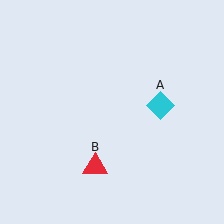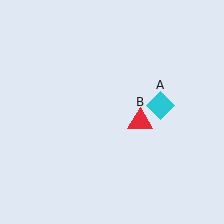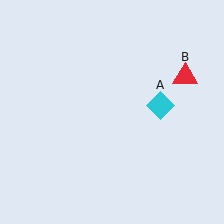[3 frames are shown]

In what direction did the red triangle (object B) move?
The red triangle (object B) moved up and to the right.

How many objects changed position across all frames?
1 object changed position: red triangle (object B).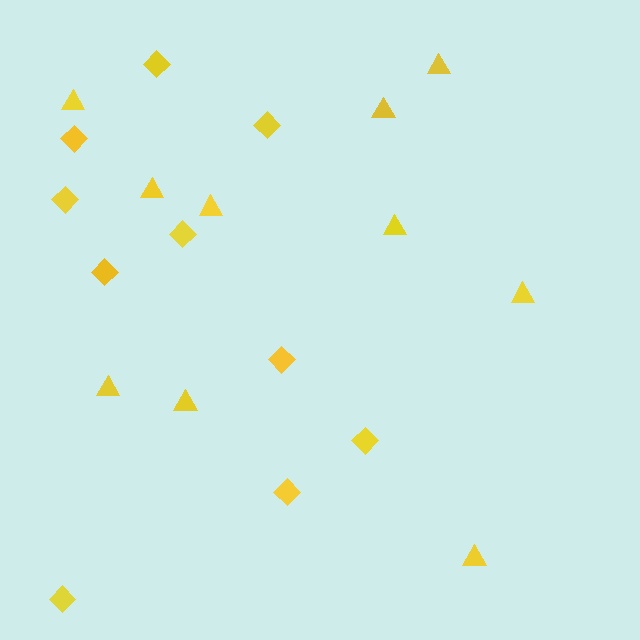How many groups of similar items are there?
There are 2 groups: one group of diamonds (10) and one group of triangles (10).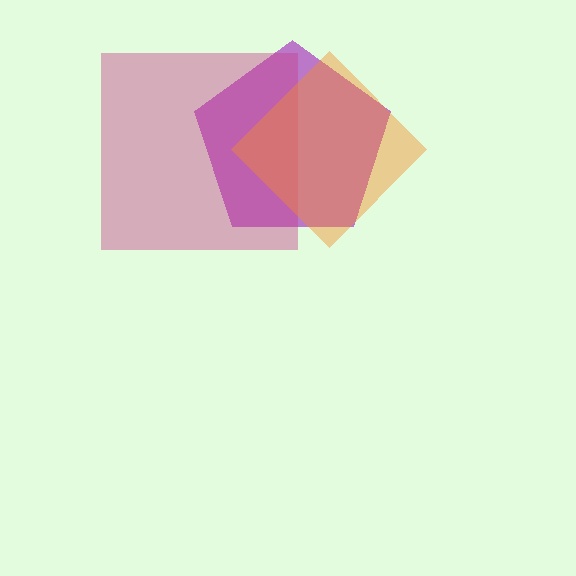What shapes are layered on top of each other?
The layered shapes are: a purple pentagon, a magenta square, an orange diamond.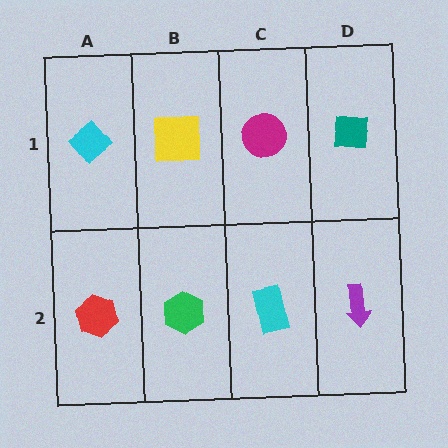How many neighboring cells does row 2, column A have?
2.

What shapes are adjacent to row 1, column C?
A cyan rectangle (row 2, column C), a yellow square (row 1, column B), a teal square (row 1, column D).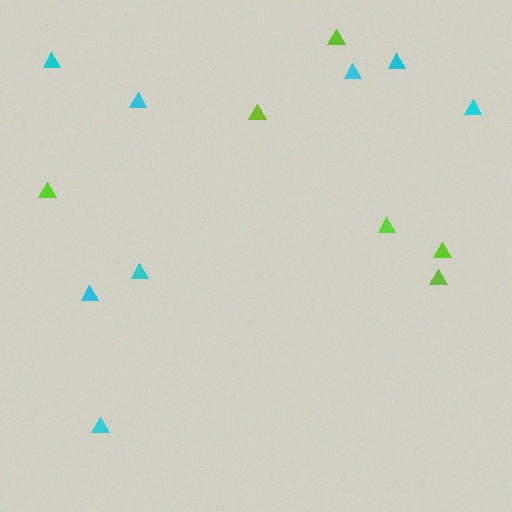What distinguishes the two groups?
There are 2 groups: one group of cyan triangles (8) and one group of lime triangles (6).